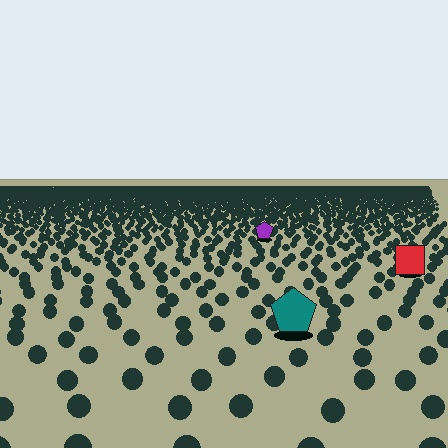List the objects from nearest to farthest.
From nearest to farthest: the teal pentagon, the red square, the purple pentagon.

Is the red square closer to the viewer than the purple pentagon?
Yes. The red square is closer — you can tell from the texture gradient: the ground texture is coarser near it.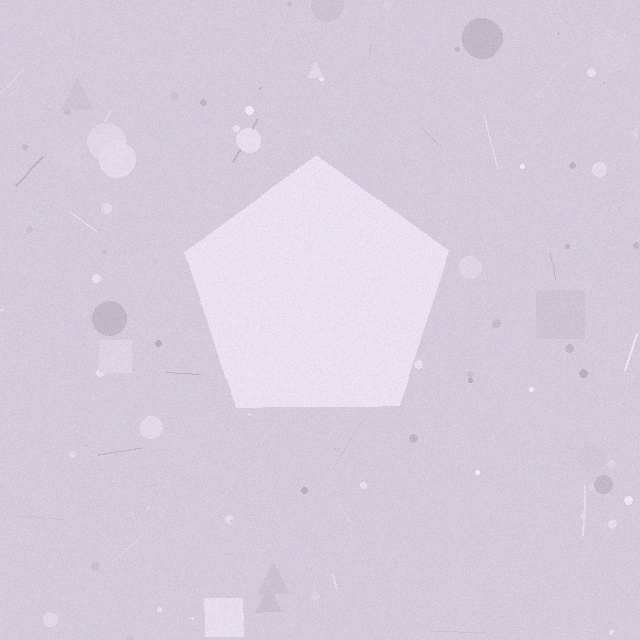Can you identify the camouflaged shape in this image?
The camouflaged shape is a pentagon.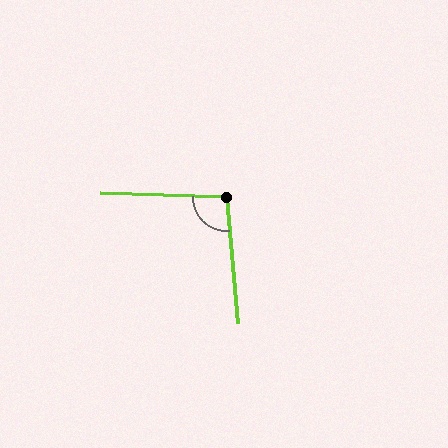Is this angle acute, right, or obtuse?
It is obtuse.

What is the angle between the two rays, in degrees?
Approximately 96 degrees.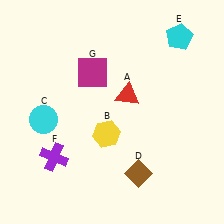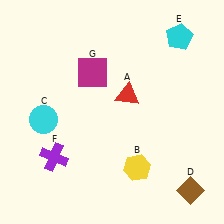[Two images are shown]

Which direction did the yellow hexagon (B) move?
The yellow hexagon (B) moved down.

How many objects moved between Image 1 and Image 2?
2 objects moved between the two images.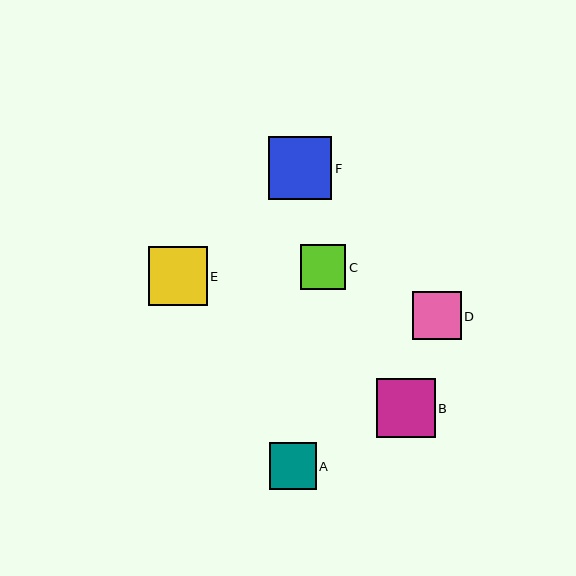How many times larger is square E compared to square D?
Square E is approximately 1.2 times the size of square D.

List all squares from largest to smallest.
From largest to smallest: F, B, E, D, A, C.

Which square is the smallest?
Square C is the smallest with a size of approximately 45 pixels.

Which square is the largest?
Square F is the largest with a size of approximately 63 pixels.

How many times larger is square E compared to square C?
Square E is approximately 1.3 times the size of square C.